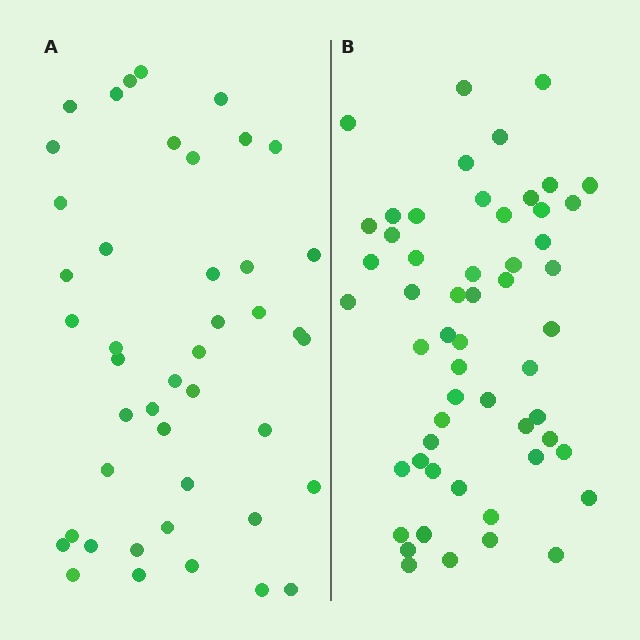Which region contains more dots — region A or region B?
Region B (the right region) has more dots.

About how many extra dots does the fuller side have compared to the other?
Region B has roughly 12 or so more dots than region A.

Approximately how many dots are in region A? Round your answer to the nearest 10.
About 40 dots. (The exact count is 44, which rounds to 40.)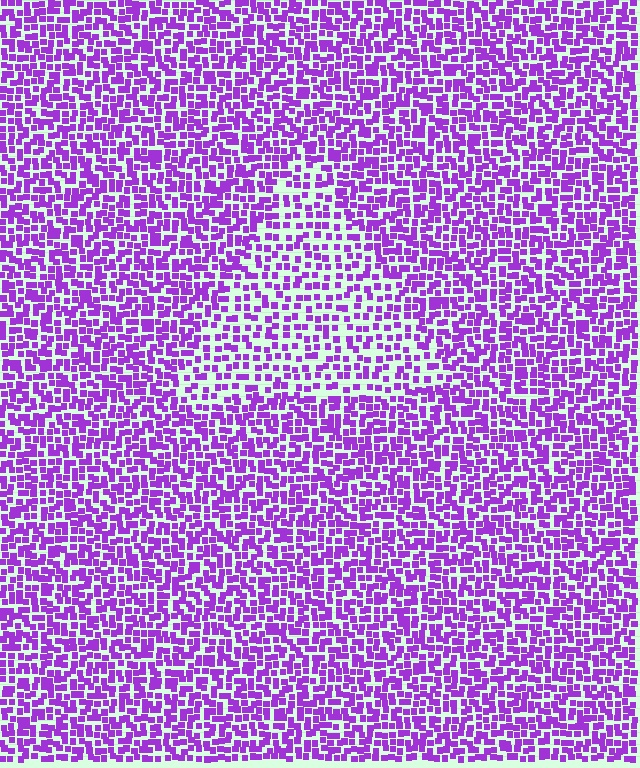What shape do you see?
I see a triangle.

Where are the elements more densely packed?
The elements are more densely packed outside the triangle boundary.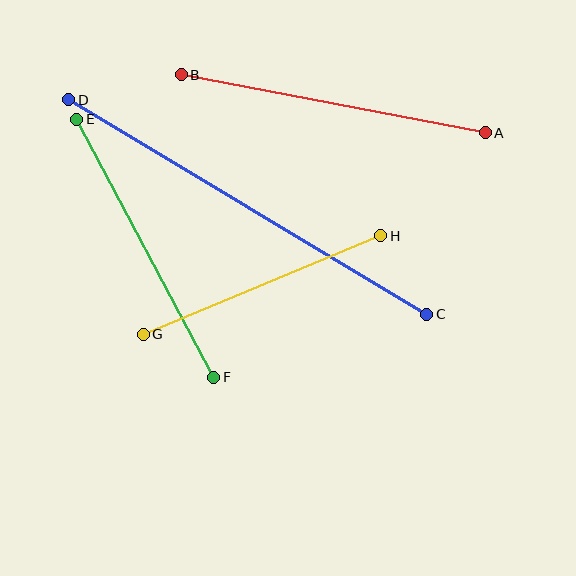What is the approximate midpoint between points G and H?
The midpoint is at approximately (262, 285) pixels.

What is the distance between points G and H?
The distance is approximately 257 pixels.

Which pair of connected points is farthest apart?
Points C and D are farthest apart.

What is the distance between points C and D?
The distance is approximately 417 pixels.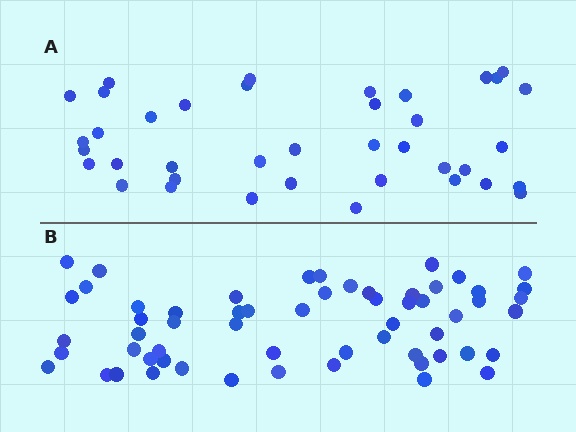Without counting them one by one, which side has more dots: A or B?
Region B (the bottom region) has more dots.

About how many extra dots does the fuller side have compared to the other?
Region B has approximately 20 more dots than region A.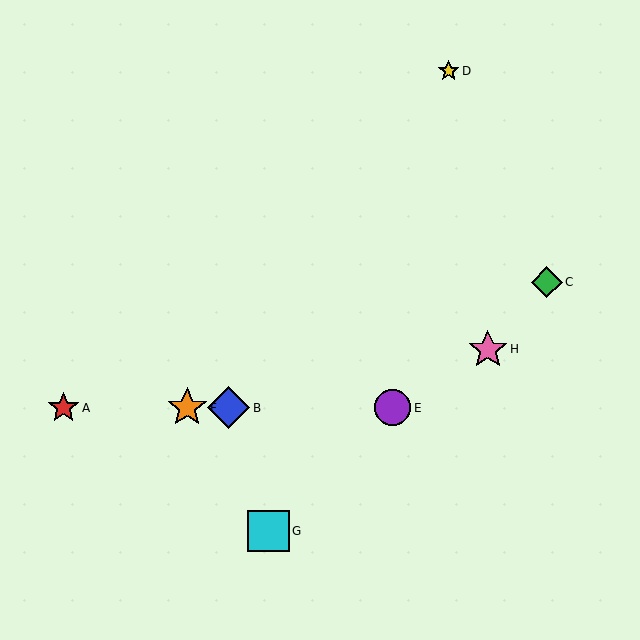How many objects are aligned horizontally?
4 objects (A, B, E, F) are aligned horizontally.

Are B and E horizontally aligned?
Yes, both are at y≈408.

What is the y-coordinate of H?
Object H is at y≈349.